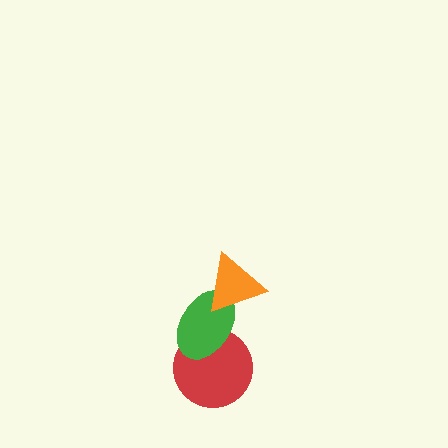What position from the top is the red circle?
The red circle is 3rd from the top.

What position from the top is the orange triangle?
The orange triangle is 1st from the top.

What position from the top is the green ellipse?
The green ellipse is 2nd from the top.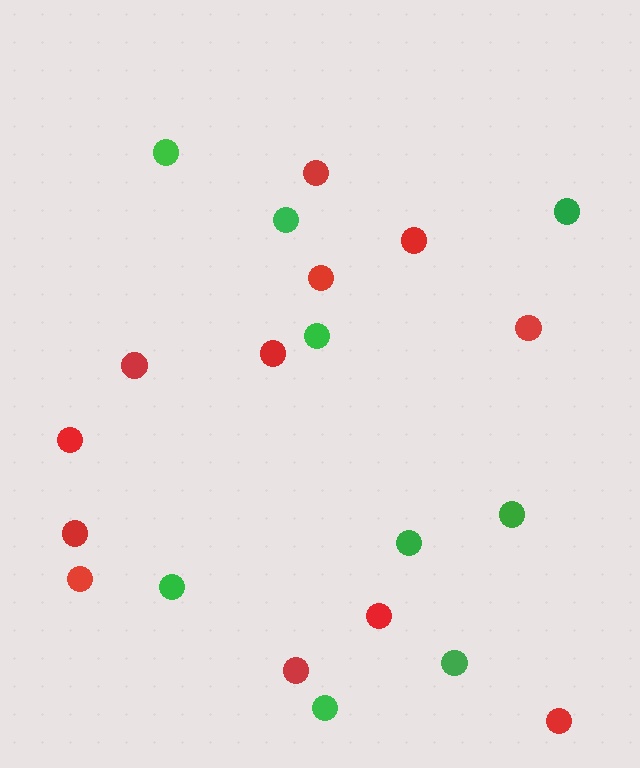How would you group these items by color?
There are 2 groups: one group of red circles (12) and one group of green circles (9).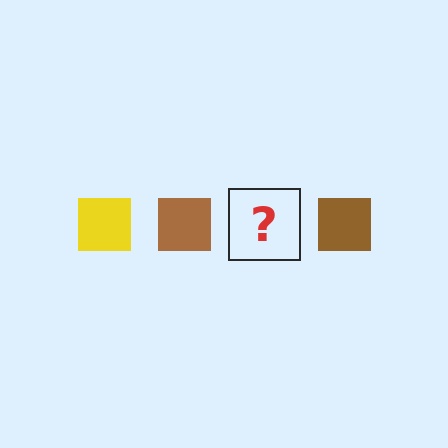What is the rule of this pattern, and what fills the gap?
The rule is that the pattern cycles through yellow, brown squares. The gap should be filled with a yellow square.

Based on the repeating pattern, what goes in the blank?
The blank should be a yellow square.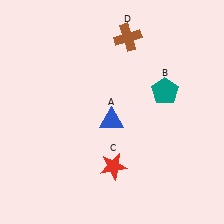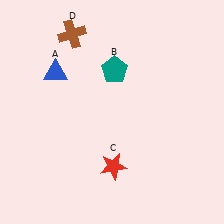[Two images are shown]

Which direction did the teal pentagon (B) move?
The teal pentagon (B) moved left.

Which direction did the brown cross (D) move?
The brown cross (D) moved left.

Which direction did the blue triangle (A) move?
The blue triangle (A) moved left.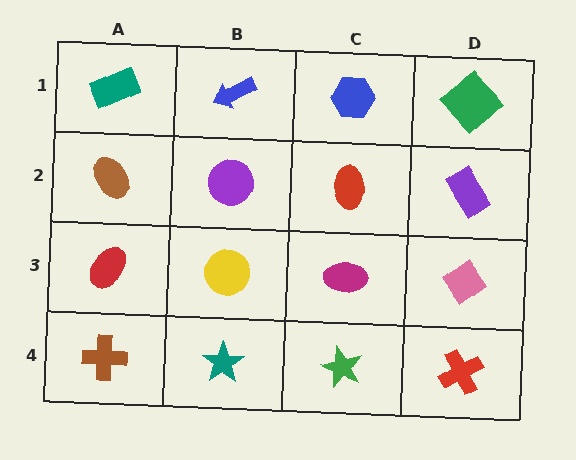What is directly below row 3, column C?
A green star.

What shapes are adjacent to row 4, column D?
A pink diamond (row 3, column D), a green star (row 4, column C).